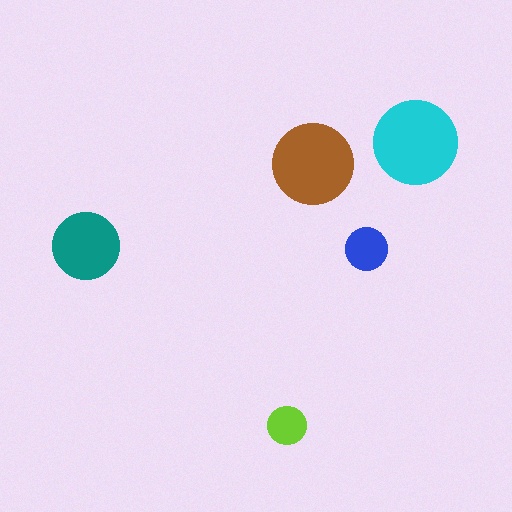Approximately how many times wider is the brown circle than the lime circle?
About 2 times wider.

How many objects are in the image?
There are 5 objects in the image.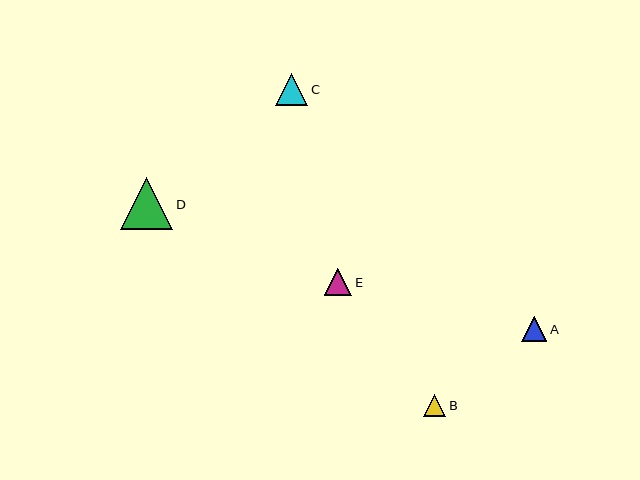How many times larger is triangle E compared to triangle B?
Triangle E is approximately 1.3 times the size of triangle B.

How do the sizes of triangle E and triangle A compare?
Triangle E and triangle A are approximately the same size.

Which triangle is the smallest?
Triangle B is the smallest with a size of approximately 22 pixels.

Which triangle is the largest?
Triangle D is the largest with a size of approximately 52 pixels.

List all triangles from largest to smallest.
From largest to smallest: D, C, E, A, B.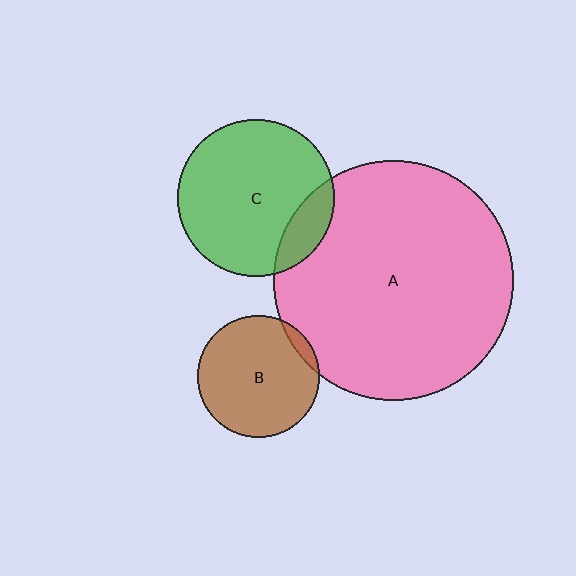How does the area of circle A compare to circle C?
Approximately 2.3 times.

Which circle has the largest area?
Circle A (pink).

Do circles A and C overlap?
Yes.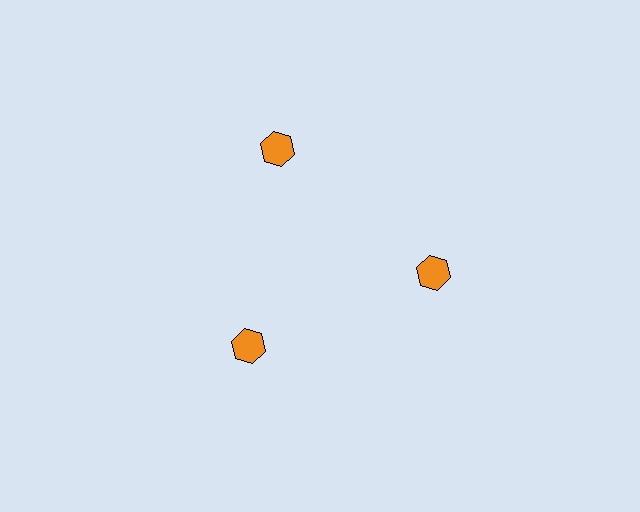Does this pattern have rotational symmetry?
Yes, this pattern has 3-fold rotational symmetry. It looks the same after rotating 120 degrees around the center.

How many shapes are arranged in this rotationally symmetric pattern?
There are 3 shapes, arranged in 3 groups of 1.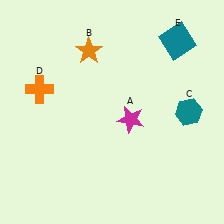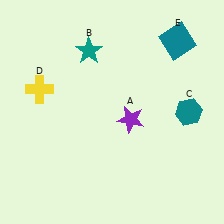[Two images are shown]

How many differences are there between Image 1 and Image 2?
There are 3 differences between the two images.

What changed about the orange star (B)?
In Image 1, B is orange. In Image 2, it changed to teal.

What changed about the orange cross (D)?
In Image 1, D is orange. In Image 2, it changed to yellow.